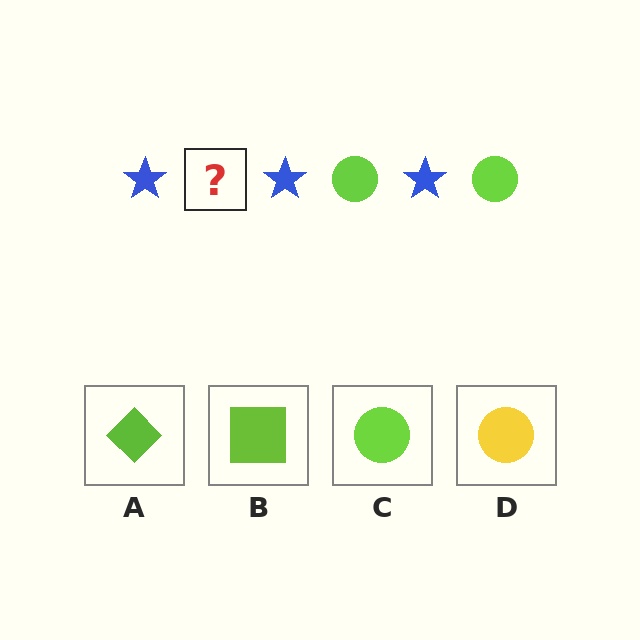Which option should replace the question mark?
Option C.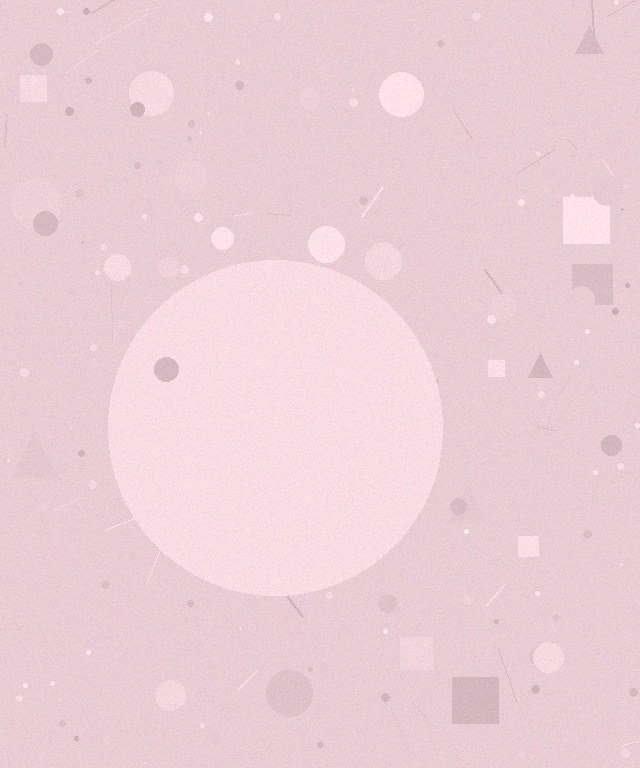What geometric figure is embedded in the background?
A circle is embedded in the background.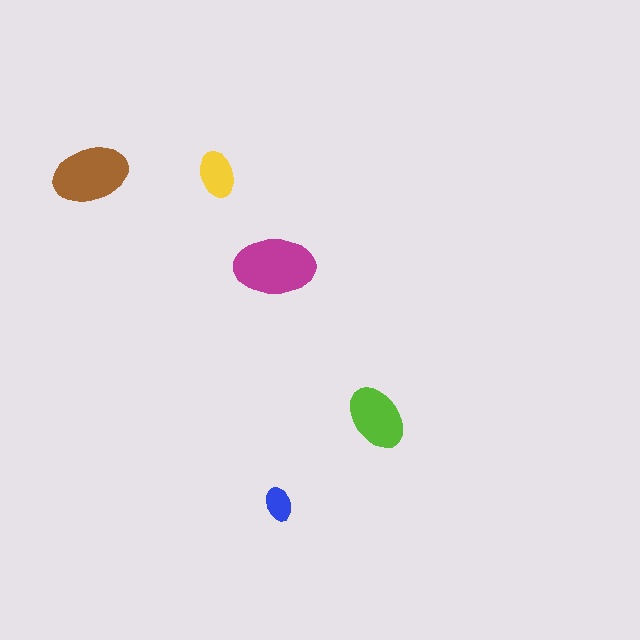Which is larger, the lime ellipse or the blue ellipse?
The lime one.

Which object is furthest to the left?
The brown ellipse is leftmost.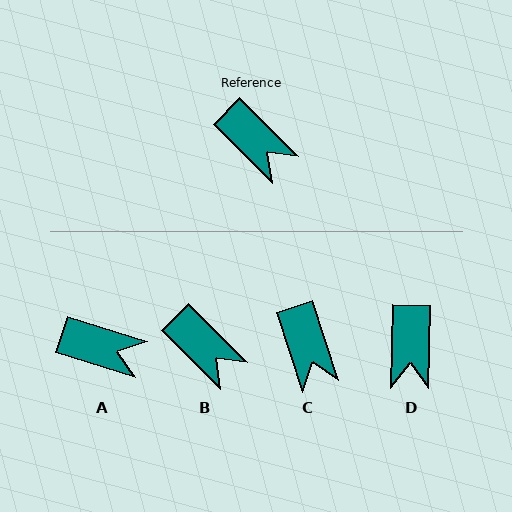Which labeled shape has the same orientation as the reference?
B.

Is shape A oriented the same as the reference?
No, it is off by about 28 degrees.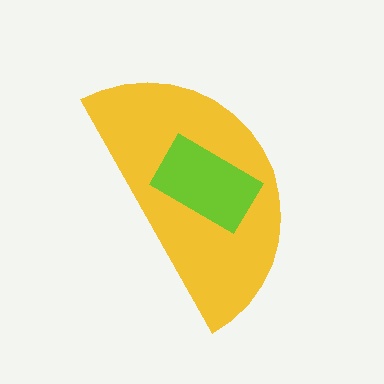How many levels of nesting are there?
2.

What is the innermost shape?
The lime rectangle.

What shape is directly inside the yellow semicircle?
The lime rectangle.